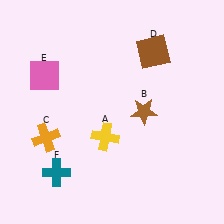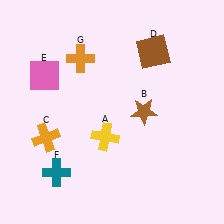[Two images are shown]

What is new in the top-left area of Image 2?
An orange cross (G) was added in the top-left area of Image 2.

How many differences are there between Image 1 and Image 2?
There is 1 difference between the two images.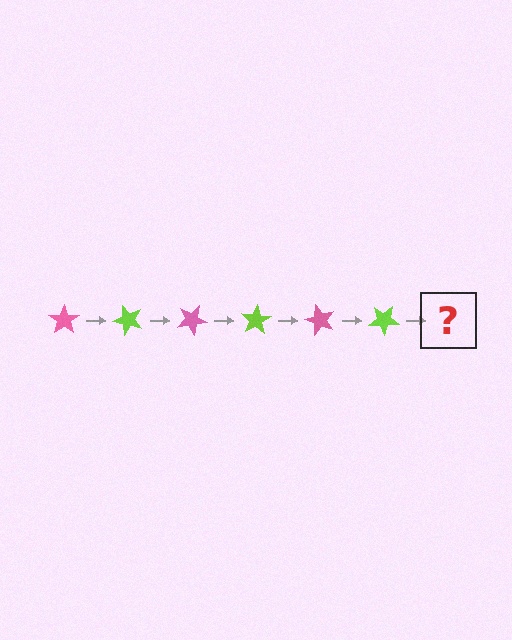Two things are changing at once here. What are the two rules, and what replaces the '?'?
The two rules are that it rotates 50 degrees each step and the color cycles through pink and lime. The '?' should be a pink star, rotated 300 degrees from the start.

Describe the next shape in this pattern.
It should be a pink star, rotated 300 degrees from the start.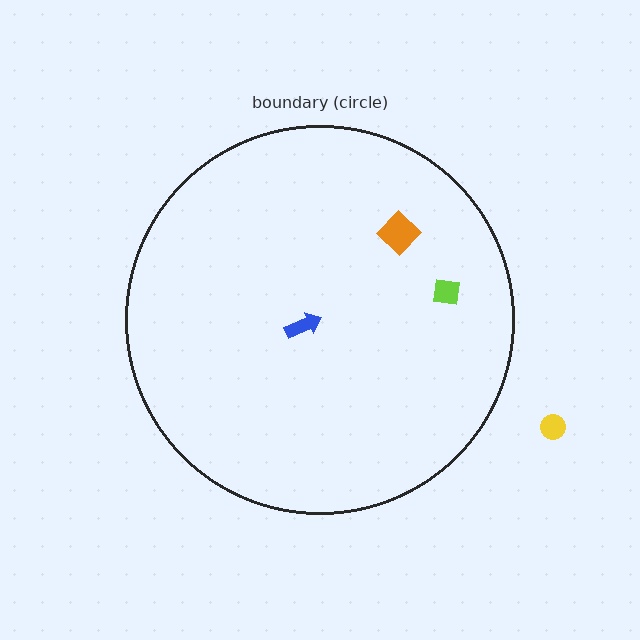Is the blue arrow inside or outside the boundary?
Inside.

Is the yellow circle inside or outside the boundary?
Outside.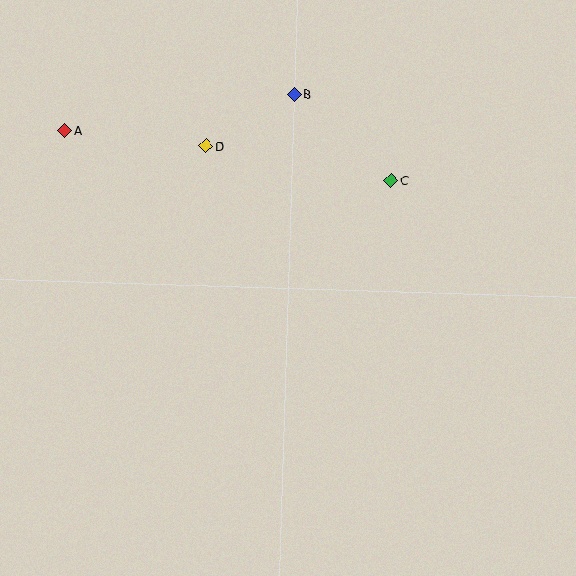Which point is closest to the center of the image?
Point C at (391, 180) is closest to the center.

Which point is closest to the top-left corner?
Point A is closest to the top-left corner.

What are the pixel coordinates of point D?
Point D is at (206, 146).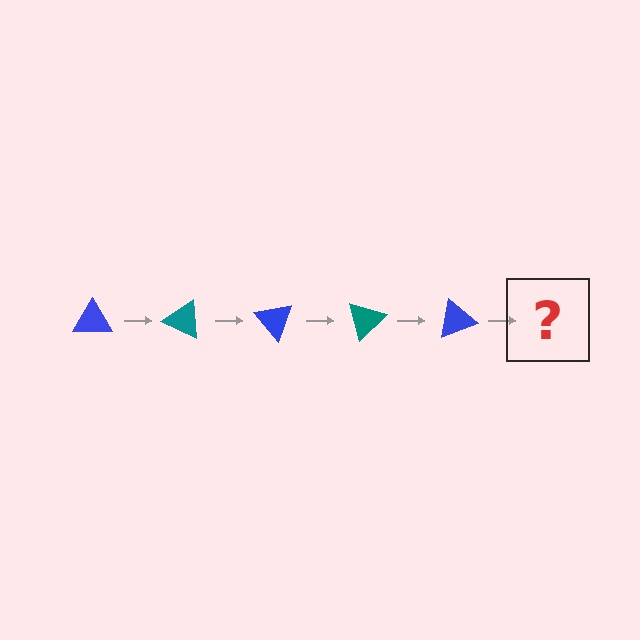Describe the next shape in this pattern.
It should be a teal triangle, rotated 125 degrees from the start.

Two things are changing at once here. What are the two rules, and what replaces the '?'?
The two rules are that it rotates 25 degrees each step and the color cycles through blue and teal. The '?' should be a teal triangle, rotated 125 degrees from the start.